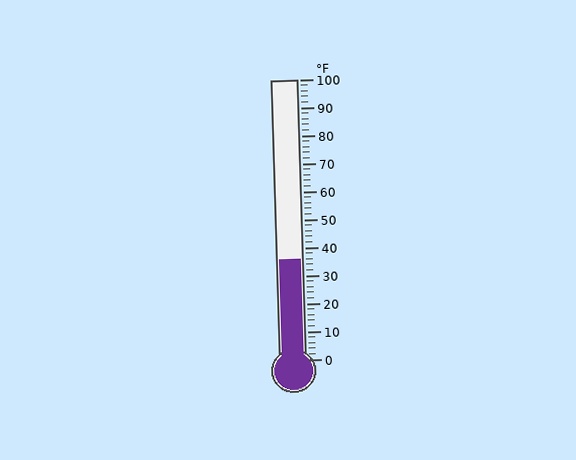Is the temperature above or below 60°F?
The temperature is below 60°F.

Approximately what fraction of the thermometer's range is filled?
The thermometer is filled to approximately 35% of its range.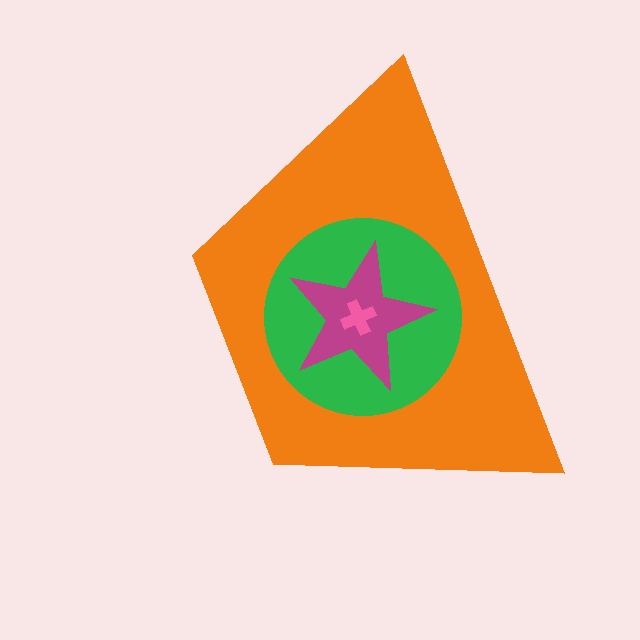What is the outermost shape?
The orange trapezoid.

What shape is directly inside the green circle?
The magenta star.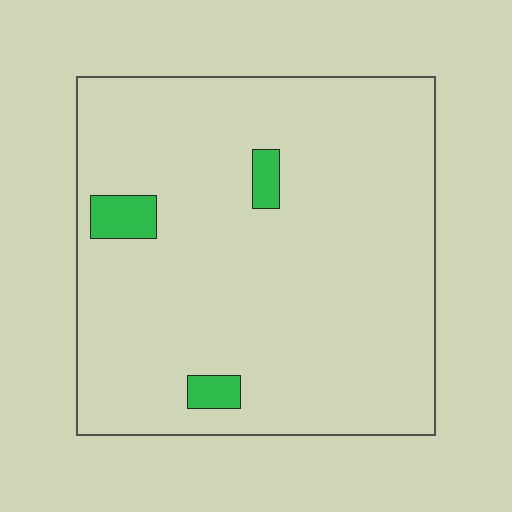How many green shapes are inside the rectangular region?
3.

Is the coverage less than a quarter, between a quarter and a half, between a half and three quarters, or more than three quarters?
Less than a quarter.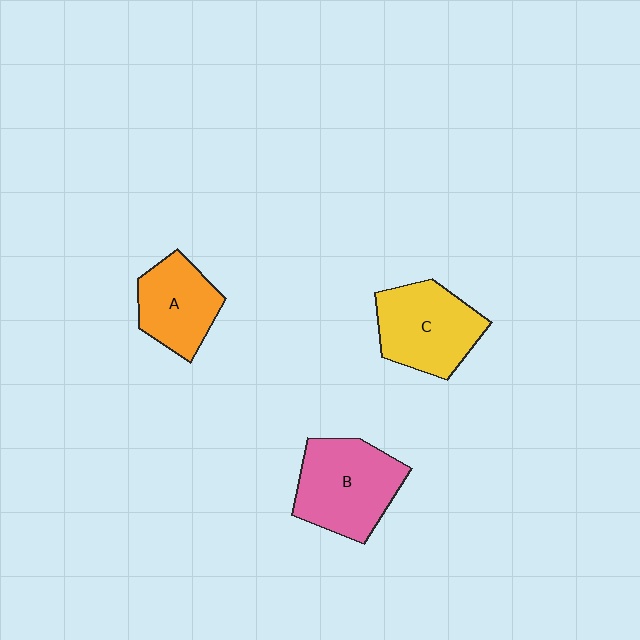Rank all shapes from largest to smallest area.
From largest to smallest: B (pink), C (yellow), A (orange).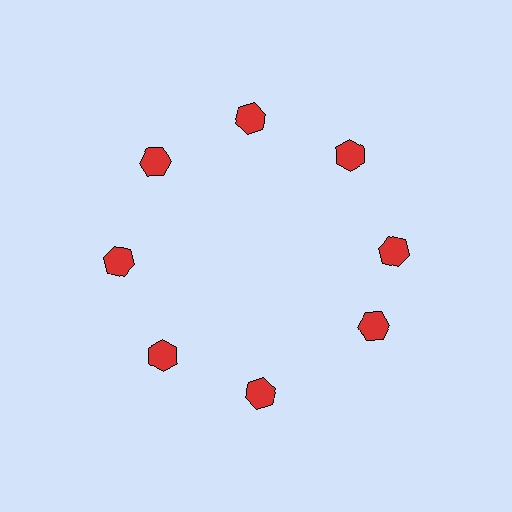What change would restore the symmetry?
The symmetry would be restored by rotating it back into even spacing with its neighbors so that all 8 hexagons sit at equal angles and equal distance from the center.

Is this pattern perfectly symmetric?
No. The 8 red hexagons are arranged in a ring, but one element near the 4 o'clock position is rotated out of alignment along the ring, breaking the 8-fold rotational symmetry.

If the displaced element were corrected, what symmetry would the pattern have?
It would have 8-fold rotational symmetry — the pattern would map onto itself every 45 degrees.